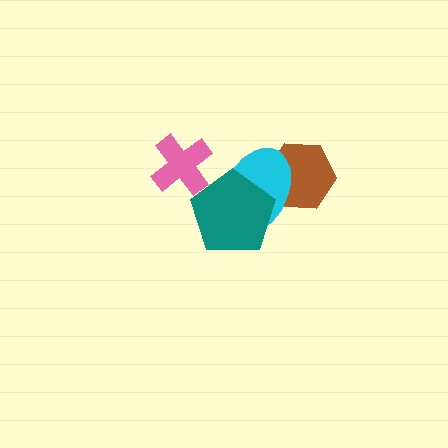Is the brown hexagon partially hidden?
Yes, it is partially covered by another shape.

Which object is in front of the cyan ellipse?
The teal pentagon is in front of the cyan ellipse.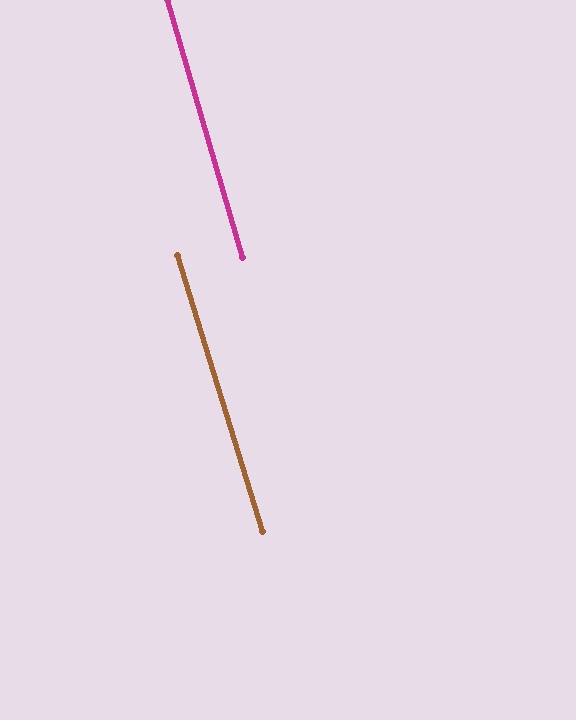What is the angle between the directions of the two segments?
Approximately 1 degree.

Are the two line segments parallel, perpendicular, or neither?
Parallel — their directions differ by only 0.6°.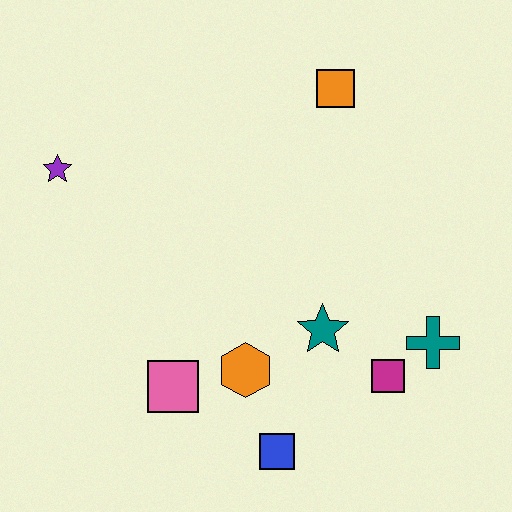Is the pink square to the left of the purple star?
No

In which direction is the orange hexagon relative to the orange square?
The orange hexagon is below the orange square.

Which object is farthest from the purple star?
The teal cross is farthest from the purple star.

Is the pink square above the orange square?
No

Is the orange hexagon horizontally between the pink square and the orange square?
Yes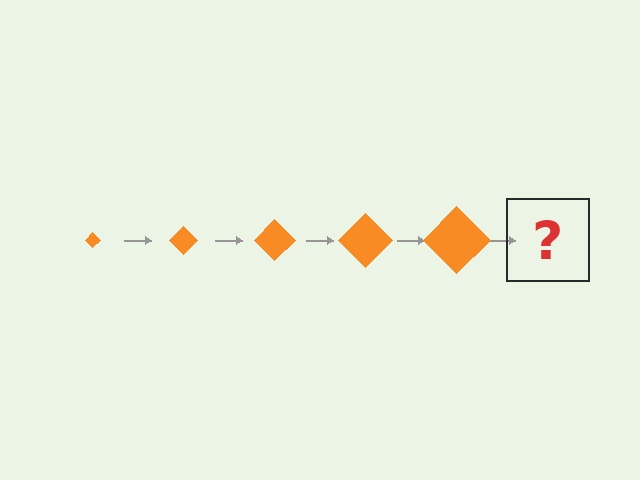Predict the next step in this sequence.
The next step is an orange diamond, larger than the previous one.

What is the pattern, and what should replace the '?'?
The pattern is that the diamond gets progressively larger each step. The '?' should be an orange diamond, larger than the previous one.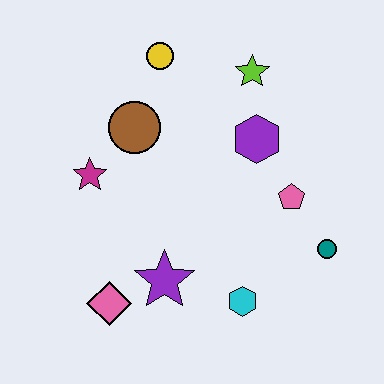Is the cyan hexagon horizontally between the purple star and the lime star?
Yes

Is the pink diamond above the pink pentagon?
No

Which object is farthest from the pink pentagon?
The pink diamond is farthest from the pink pentagon.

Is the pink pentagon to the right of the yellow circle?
Yes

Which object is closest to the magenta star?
The brown circle is closest to the magenta star.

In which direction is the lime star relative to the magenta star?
The lime star is to the right of the magenta star.